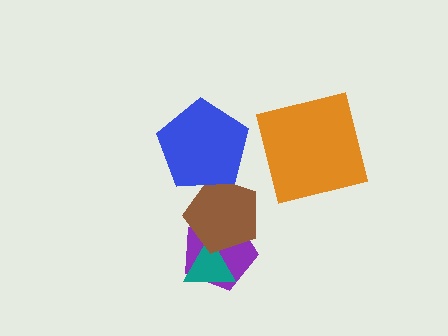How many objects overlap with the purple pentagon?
2 objects overlap with the purple pentagon.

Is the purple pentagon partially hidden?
Yes, it is partially covered by another shape.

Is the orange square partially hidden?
No, no other shape covers it.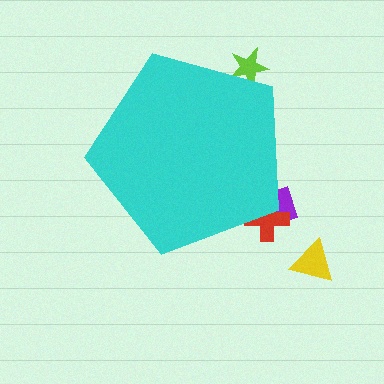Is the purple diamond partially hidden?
Yes, the purple diamond is partially hidden behind the cyan pentagon.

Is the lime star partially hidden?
Yes, the lime star is partially hidden behind the cyan pentagon.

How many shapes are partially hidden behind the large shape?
3 shapes are partially hidden.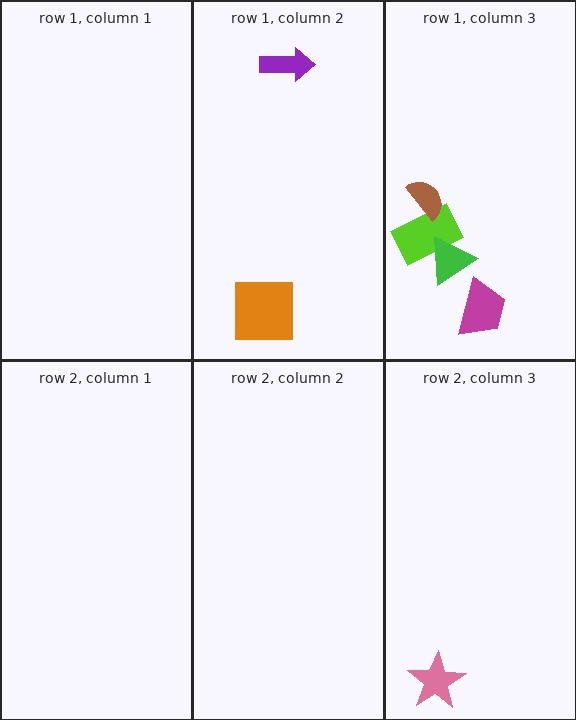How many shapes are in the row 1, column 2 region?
2.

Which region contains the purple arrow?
The row 1, column 2 region.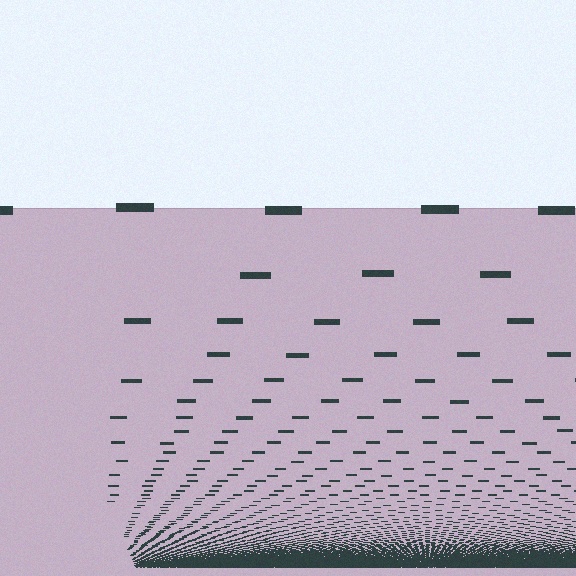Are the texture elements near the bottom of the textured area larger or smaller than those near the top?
Smaller. The gradient is inverted — elements near the bottom are smaller and denser.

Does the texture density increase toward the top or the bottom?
Density increases toward the bottom.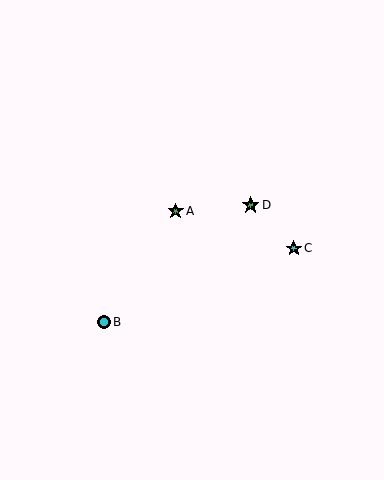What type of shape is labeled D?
Shape D is a green star.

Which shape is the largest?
The green star (labeled D) is the largest.